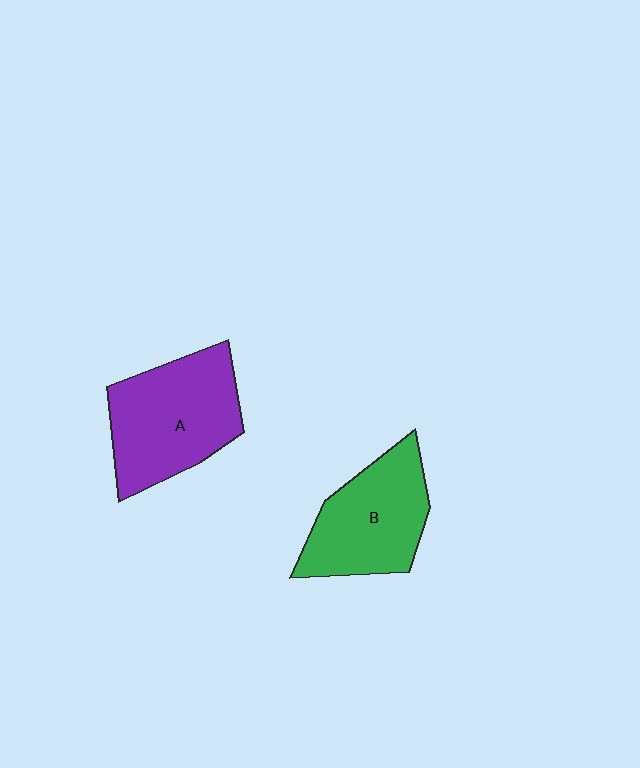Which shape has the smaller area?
Shape B (green).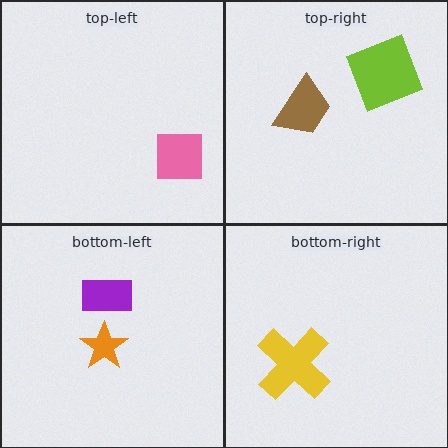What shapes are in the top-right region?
The lime square, the brown trapezoid.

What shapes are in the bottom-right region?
The yellow cross.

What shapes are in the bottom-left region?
The orange star, the purple rectangle.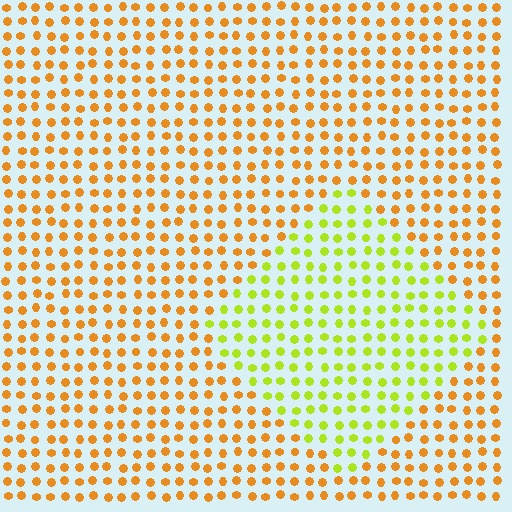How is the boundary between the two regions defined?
The boundary is defined purely by a slight shift in hue (about 46 degrees). Spacing, size, and orientation are identical on both sides.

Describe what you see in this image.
The image is filled with small orange elements in a uniform arrangement. A diamond-shaped region is visible where the elements are tinted to a slightly different hue, forming a subtle color boundary.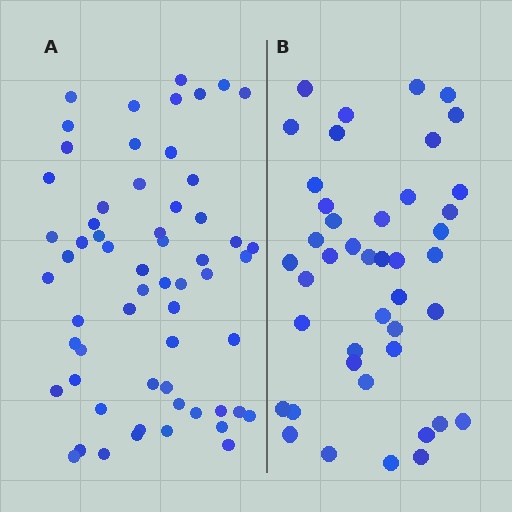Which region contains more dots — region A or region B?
Region A (the left region) has more dots.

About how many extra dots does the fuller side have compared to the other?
Region A has approximately 15 more dots than region B.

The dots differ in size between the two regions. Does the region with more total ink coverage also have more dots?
No. Region B has more total ink coverage because its dots are larger, but region A actually contains more individual dots. Total area can be misleading — the number of items is what matters here.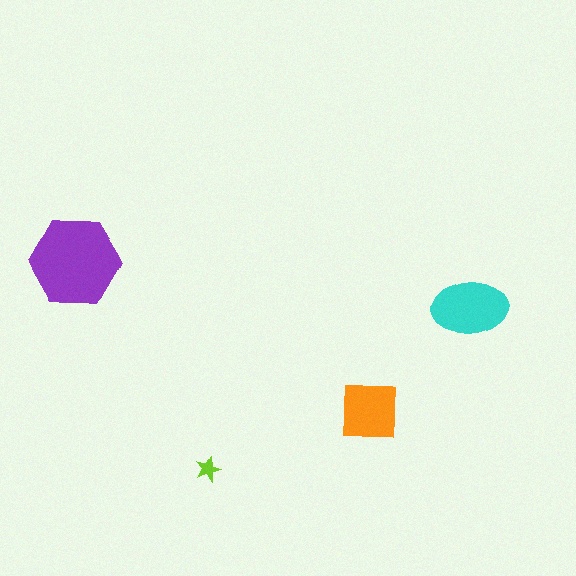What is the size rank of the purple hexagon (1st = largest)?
1st.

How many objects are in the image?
There are 4 objects in the image.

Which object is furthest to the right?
The cyan ellipse is rightmost.